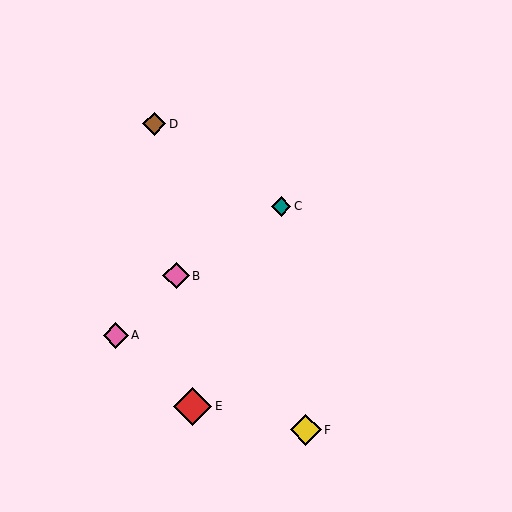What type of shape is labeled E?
Shape E is a red diamond.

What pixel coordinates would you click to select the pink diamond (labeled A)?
Click at (116, 335) to select the pink diamond A.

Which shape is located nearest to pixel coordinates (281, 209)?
The teal diamond (labeled C) at (281, 206) is nearest to that location.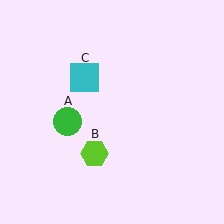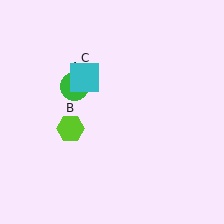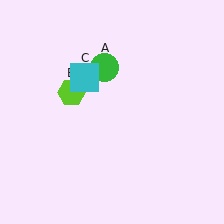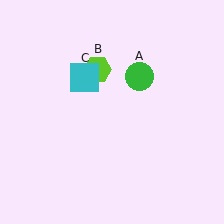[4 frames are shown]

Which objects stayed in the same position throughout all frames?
Cyan square (object C) remained stationary.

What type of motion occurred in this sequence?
The green circle (object A), lime hexagon (object B) rotated clockwise around the center of the scene.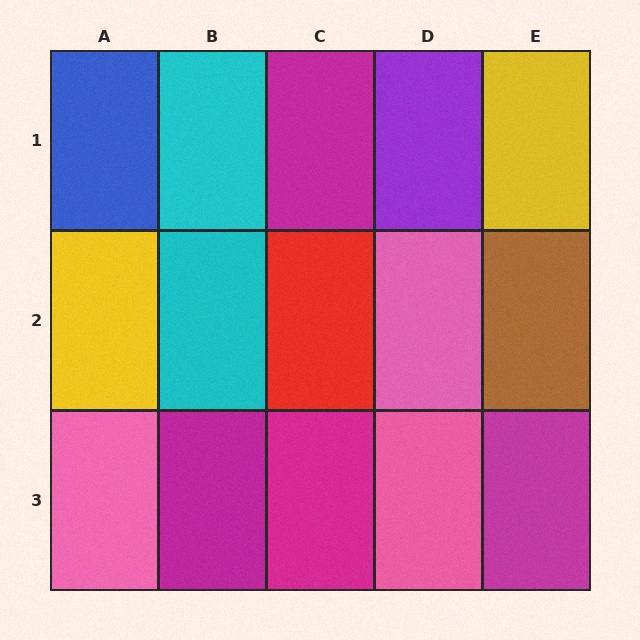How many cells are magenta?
4 cells are magenta.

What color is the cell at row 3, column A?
Pink.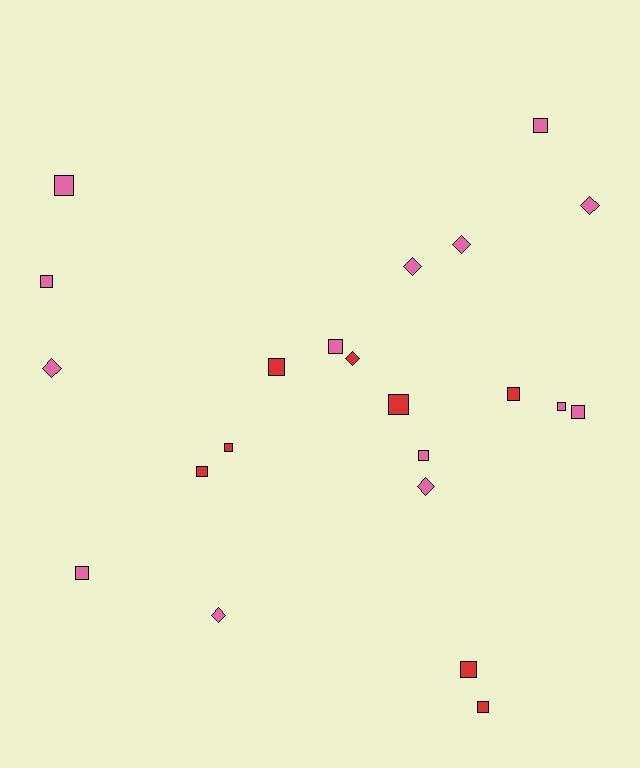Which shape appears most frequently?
Square, with 15 objects.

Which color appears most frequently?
Pink, with 14 objects.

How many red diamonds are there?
There is 1 red diamond.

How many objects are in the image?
There are 22 objects.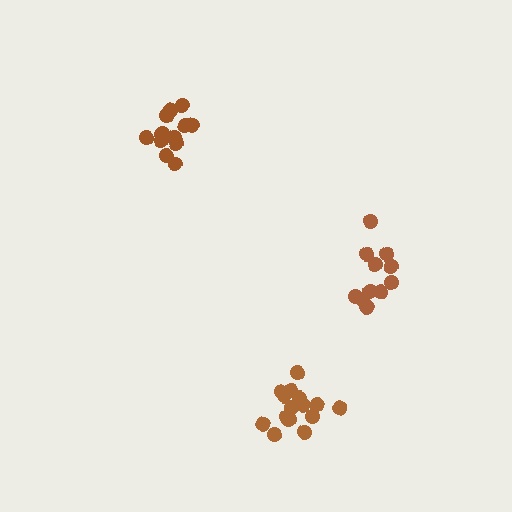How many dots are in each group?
Group 1: 12 dots, Group 2: 14 dots, Group 3: 16 dots (42 total).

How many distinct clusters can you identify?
There are 3 distinct clusters.